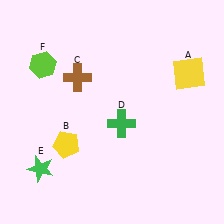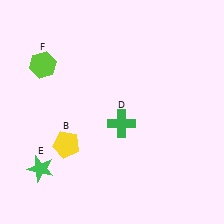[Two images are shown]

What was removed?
The brown cross (C), the yellow square (A) were removed in Image 2.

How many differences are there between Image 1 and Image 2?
There are 2 differences between the two images.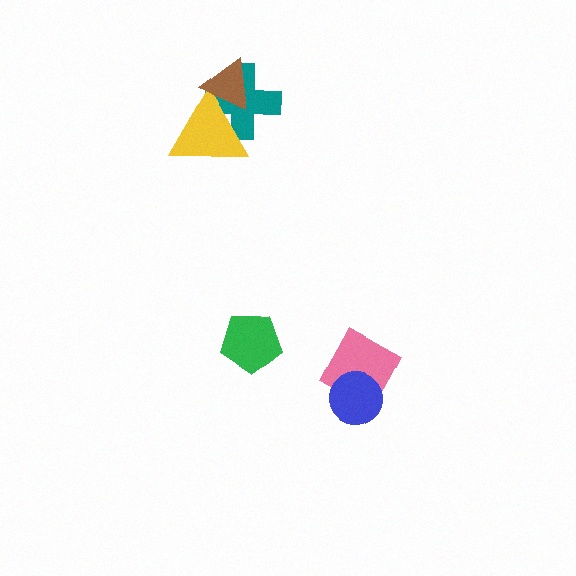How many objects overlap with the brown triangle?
2 objects overlap with the brown triangle.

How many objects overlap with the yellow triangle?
2 objects overlap with the yellow triangle.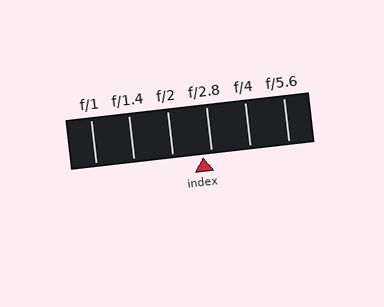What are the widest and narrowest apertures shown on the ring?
The widest aperture shown is f/1 and the narrowest is f/5.6.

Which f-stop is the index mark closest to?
The index mark is closest to f/2.8.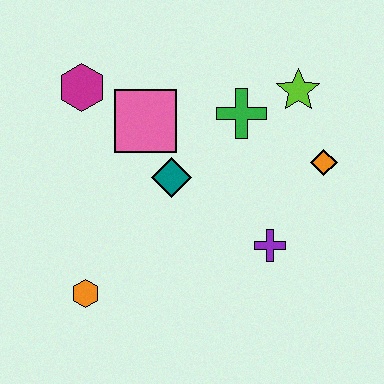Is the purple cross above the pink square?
No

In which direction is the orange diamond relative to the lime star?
The orange diamond is below the lime star.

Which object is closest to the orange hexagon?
The teal diamond is closest to the orange hexagon.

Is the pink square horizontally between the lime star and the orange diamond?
No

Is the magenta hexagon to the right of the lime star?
No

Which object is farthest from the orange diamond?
The orange hexagon is farthest from the orange diamond.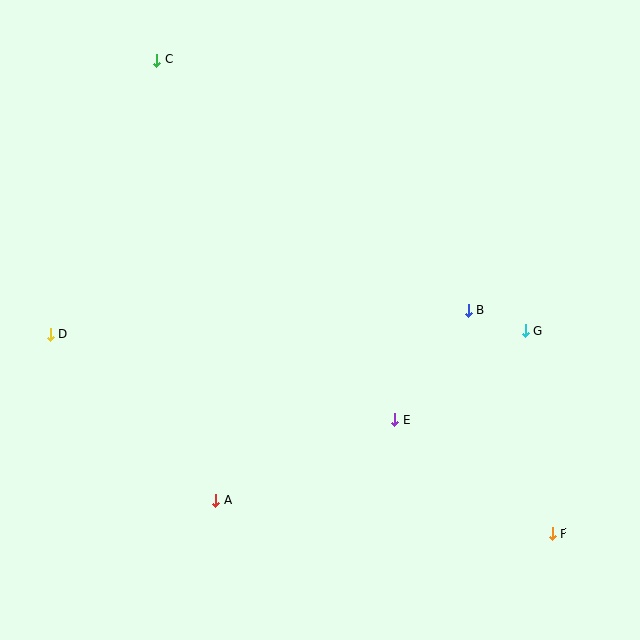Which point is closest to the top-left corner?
Point C is closest to the top-left corner.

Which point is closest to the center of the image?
Point E at (395, 420) is closest to the center.